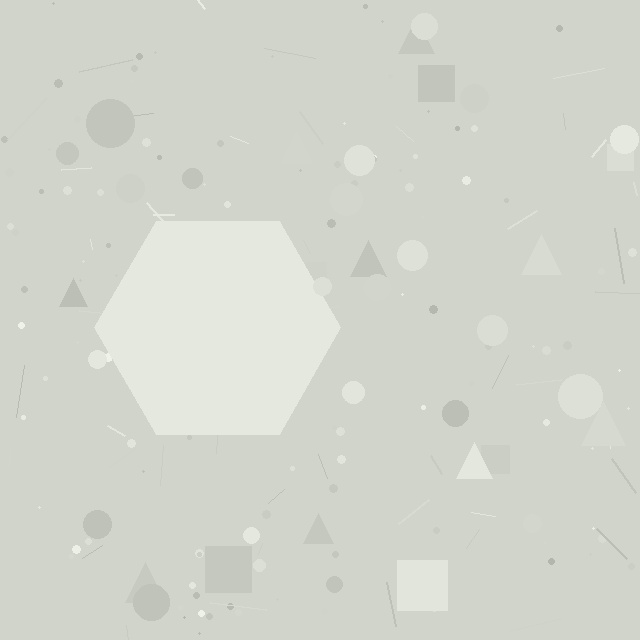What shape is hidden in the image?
A hexagon is hidden in the image.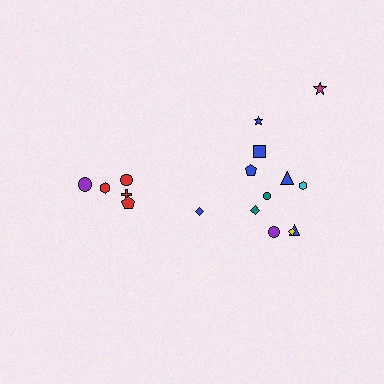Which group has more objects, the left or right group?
The right group.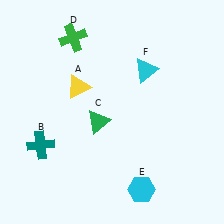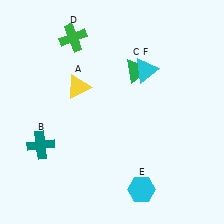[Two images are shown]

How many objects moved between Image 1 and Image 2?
1 object moved between the two images.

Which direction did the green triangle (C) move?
The green triangle (C) moved up.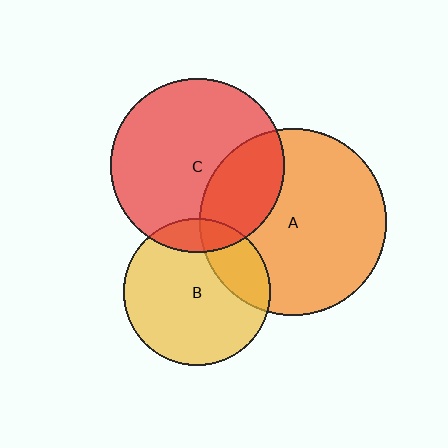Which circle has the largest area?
Circle A (orange).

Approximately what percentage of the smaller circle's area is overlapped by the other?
Approximately 15%.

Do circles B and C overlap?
Yes.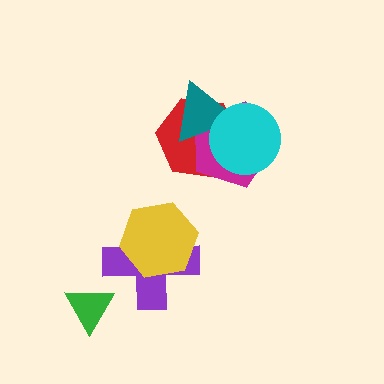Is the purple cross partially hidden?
Yes, it is partially covered by another shape.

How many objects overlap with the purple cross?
1 object overlaps with the purple cross.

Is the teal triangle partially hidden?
Yes, it is partially covered by another shape.